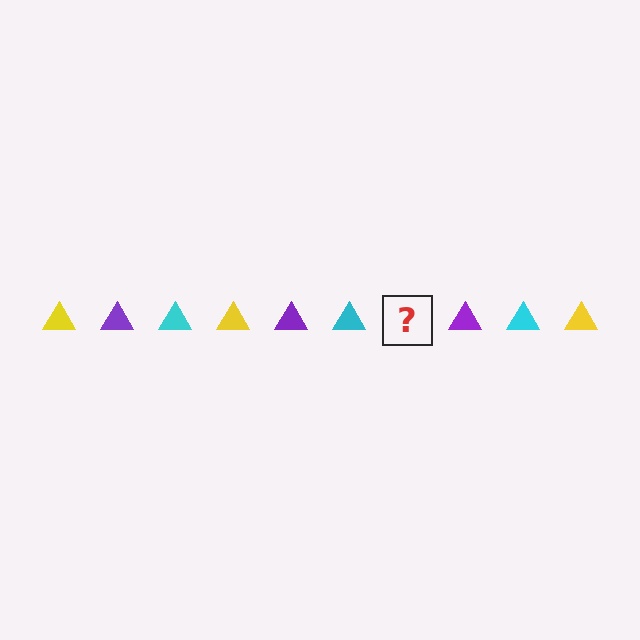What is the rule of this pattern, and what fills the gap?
The rule is that the pattern cycles through yellow, purple, cyan triangles. The gap should be filled with a yellow triangle.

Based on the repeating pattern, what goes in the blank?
The blank should be a yellow triangle.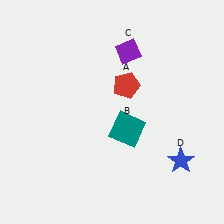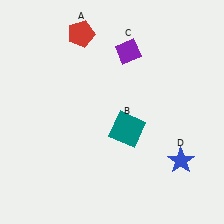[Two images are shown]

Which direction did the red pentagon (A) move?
The red pentagon (A) moved up.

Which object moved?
The red pentagon (A) moved up.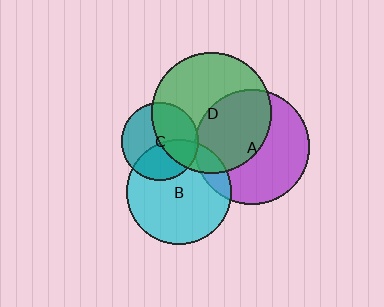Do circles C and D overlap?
Yes.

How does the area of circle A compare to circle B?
Approximately 1.2 times.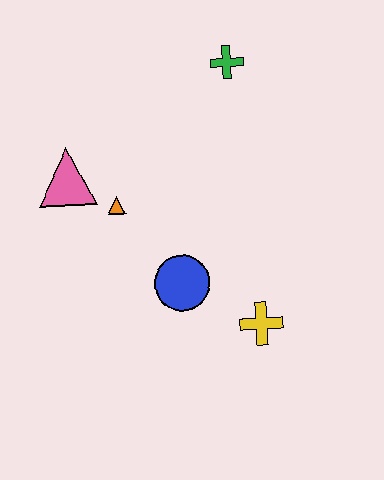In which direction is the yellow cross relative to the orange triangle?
The yellow cross is to the right of the orange triangle.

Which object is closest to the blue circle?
The yellow cross is closest to the blue circle.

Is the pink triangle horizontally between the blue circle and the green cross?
No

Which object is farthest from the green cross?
The yellow cross is farthest from the green cross.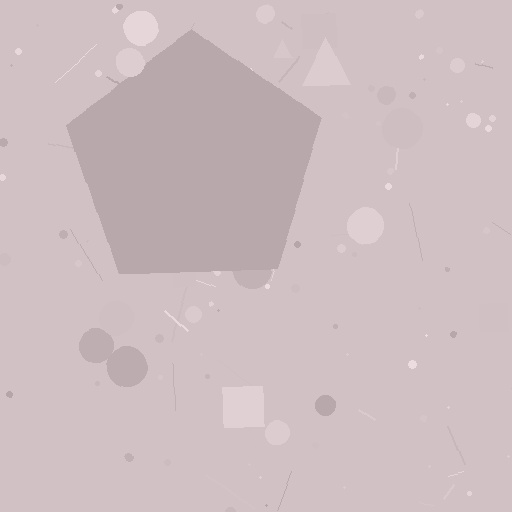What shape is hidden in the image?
A pentagon is hidden in the image.